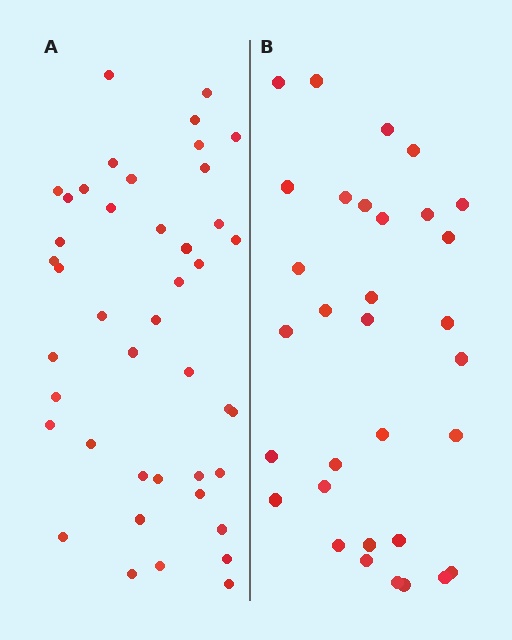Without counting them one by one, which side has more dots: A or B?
Region A (the left region) has more dots.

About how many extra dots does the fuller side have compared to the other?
Region A has roughly 12 or so more dots than region B.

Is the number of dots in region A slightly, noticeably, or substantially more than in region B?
Region A has noticeably more, but not dramatically so. The ratio is roughly 1.3 to 1.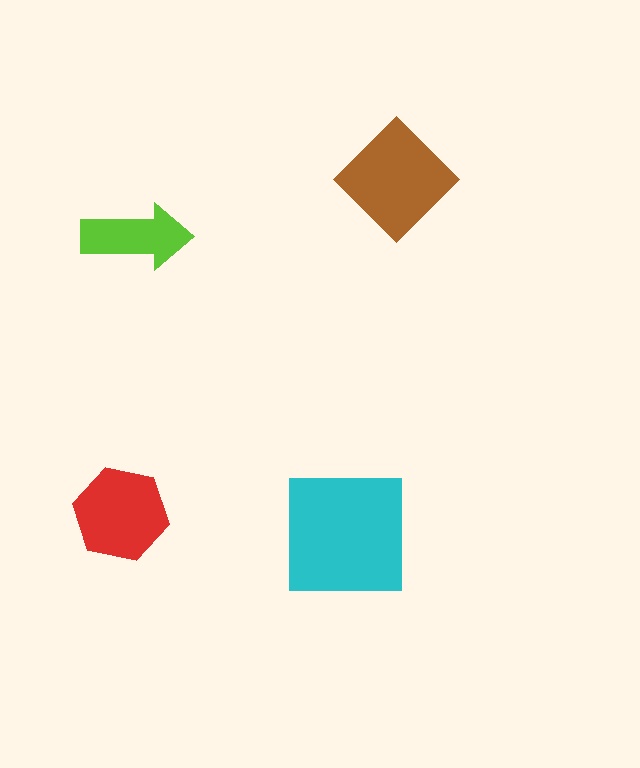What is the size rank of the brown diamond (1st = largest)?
2nd.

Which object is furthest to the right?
The brown diamond is rightmost.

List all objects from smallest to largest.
The lime arrow, the red hexagon, the brown diamond, the cyan square.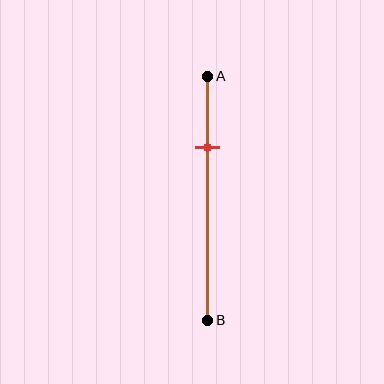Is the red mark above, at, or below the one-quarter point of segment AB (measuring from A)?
The red mark is below the one-quarter point of segment AB.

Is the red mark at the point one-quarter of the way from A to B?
No, the mark is at about 30% from A, not at the 25% one-quarter point.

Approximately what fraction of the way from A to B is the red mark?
The red mark is approximately 30% of the way from A to B.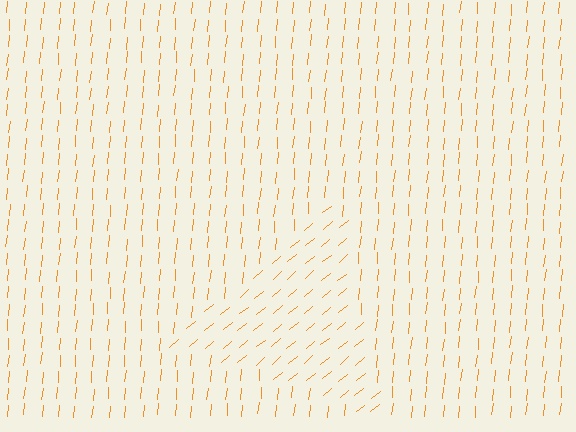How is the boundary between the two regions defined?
The boundary is defined purely by a change in line orientation (approximately 45 degrees difference). All lines are the same color and thickness.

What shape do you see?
I see a triangle.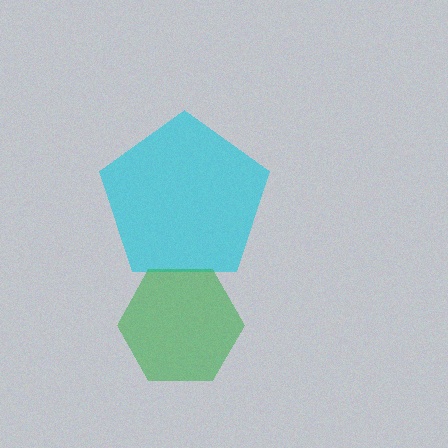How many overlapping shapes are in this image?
There are 2 overlapping shapes in the image.